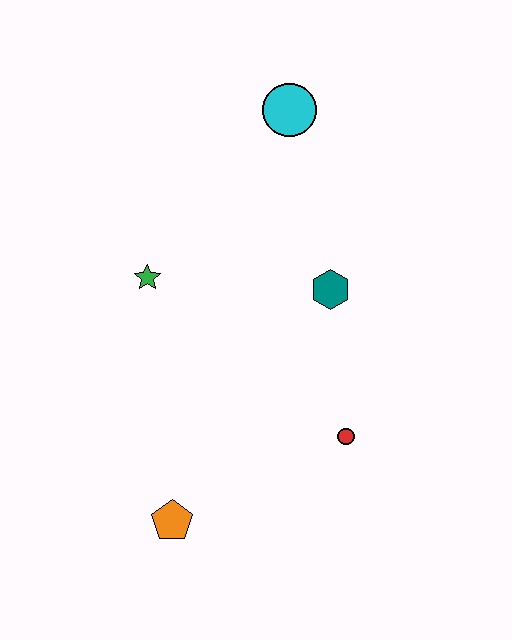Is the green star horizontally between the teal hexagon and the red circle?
No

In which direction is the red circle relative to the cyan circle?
The red circle is below the cyan circle.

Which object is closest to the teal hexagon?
The red circle is closest to the teal hexagon.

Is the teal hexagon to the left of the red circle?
Yes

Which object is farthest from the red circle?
The cyan circle is farthest from the red circle.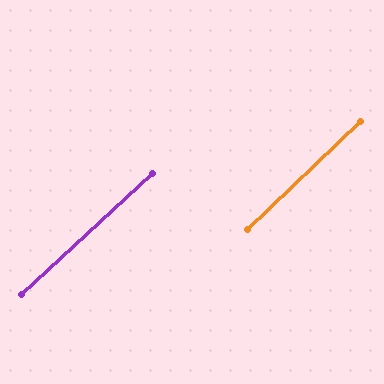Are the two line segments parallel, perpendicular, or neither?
Parallel — their directions differ by only 1.0°.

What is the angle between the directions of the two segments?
Approximately 1 degree.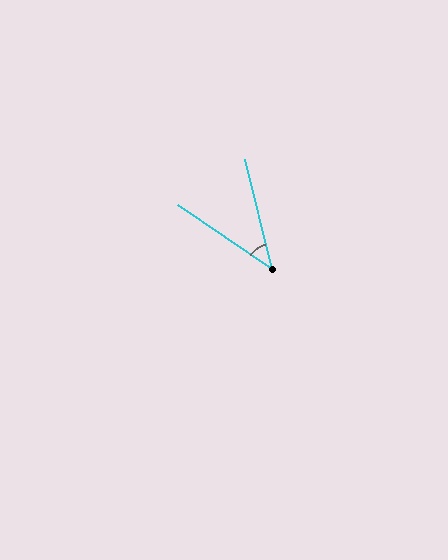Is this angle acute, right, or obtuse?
It is acute.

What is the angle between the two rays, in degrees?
Approximately 42 degrees.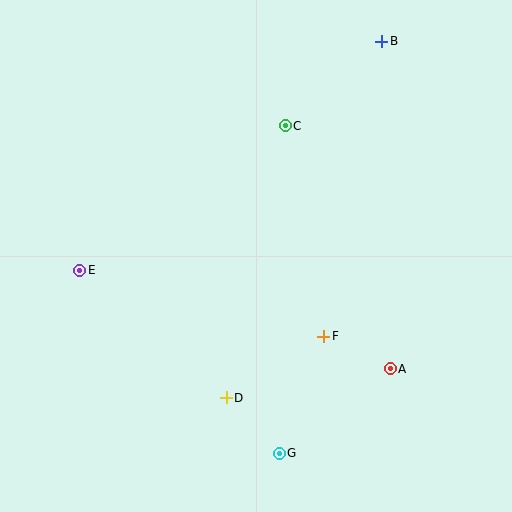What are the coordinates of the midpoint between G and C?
The midpoint between G and C is at (282, 289).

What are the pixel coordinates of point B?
Point B is at (382, 41).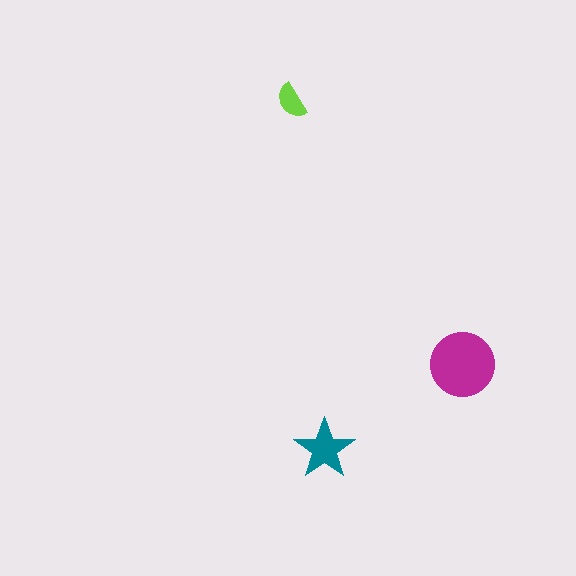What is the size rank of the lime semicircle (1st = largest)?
3rd.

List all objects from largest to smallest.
The magenta circle, the teal star, the lime semicircle.